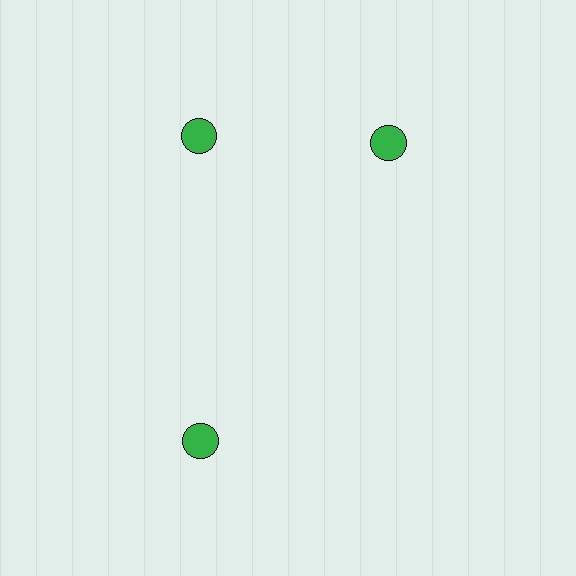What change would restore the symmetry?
The symmetry would be restored by rotating it back into even spacing with its neighbors so that all 3 circles sit at equal angles and equal distance from the center.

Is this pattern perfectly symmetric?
No. The 3 green circles are arranged in a ring, but one element near the 3 o'clock position is rotated out of alignment along the ring, breaking the 3-fold rotational symmetry.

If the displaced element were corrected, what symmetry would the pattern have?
It would have 3-fold rotational symmetry — the pattern would map onto itself every 120 degrees.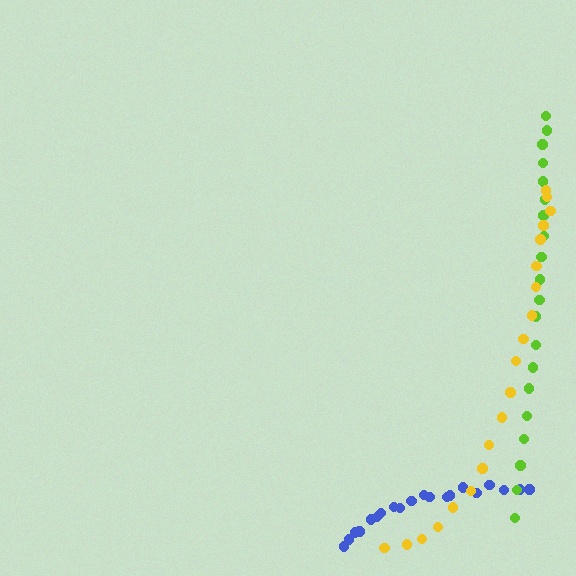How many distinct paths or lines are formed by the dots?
There are 3 distinct paths.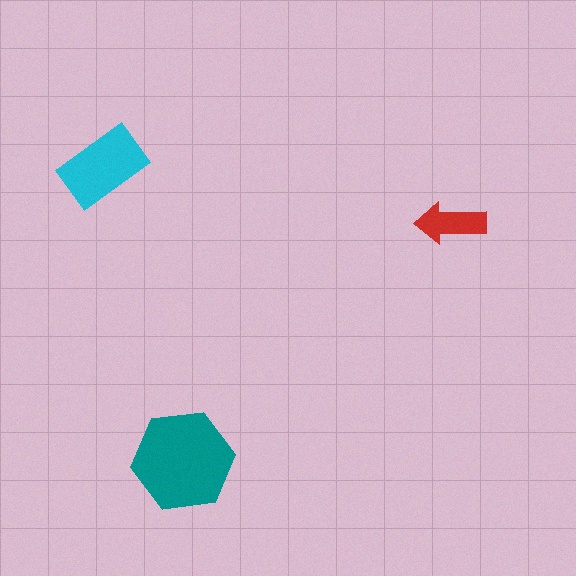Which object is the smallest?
The red arrow.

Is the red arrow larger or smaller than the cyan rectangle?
Smaller.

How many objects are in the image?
There are 3 objects in the image.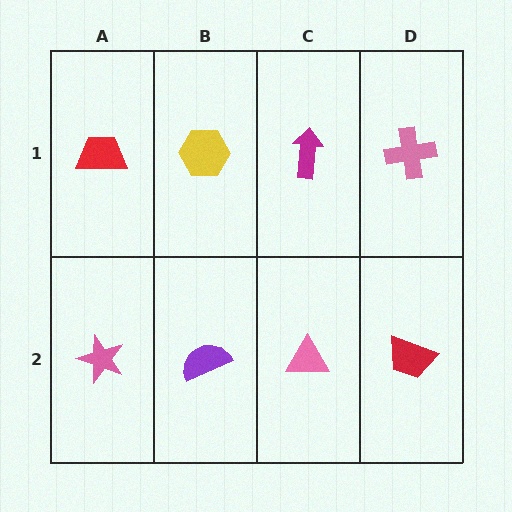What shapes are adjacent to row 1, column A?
A pink star (row 2, column A), a yellow hexagon (row 1, column B).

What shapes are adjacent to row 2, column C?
A magenta arrow (row 1, column C), a purple semicircle (row 2, column B), a red trapezoid (row 2, column D).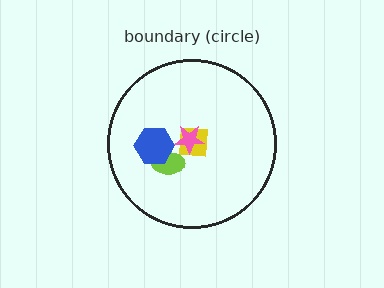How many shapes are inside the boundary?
4 inside, 0 outside.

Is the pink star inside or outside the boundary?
Inside.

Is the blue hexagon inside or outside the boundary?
Inside.